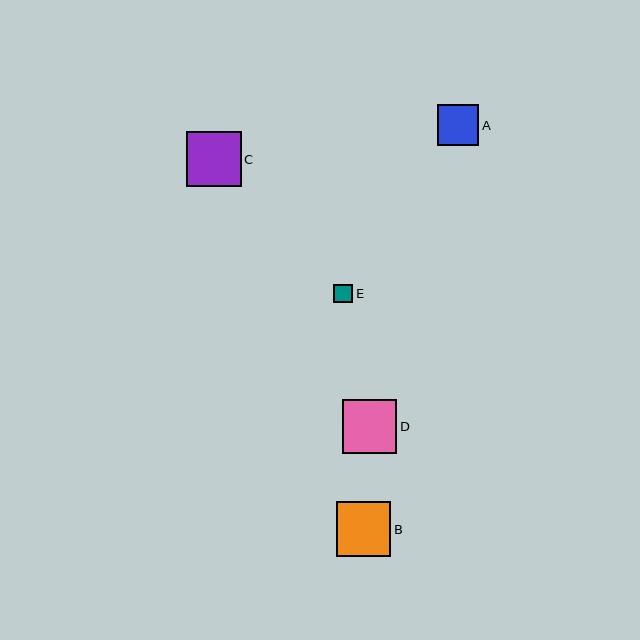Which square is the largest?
Square B is the largest with a size of approximately 55 pixels.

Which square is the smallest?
Square E is the smallest with a size of approximately 19 pixels.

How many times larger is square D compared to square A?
Square D is approximately 1.3 times the size of square A.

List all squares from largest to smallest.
From largest to smallest: B, D, C, A, E.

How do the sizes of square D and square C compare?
Square D and square C are approximately the same size.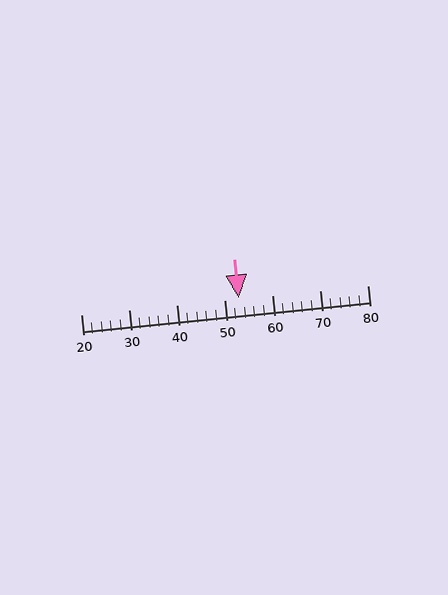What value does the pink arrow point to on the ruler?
The pink arrow points to approximately 53.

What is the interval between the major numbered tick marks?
The major tick marks are spaced 10 units apart.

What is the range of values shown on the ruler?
The ruler shows values from 20 to 80.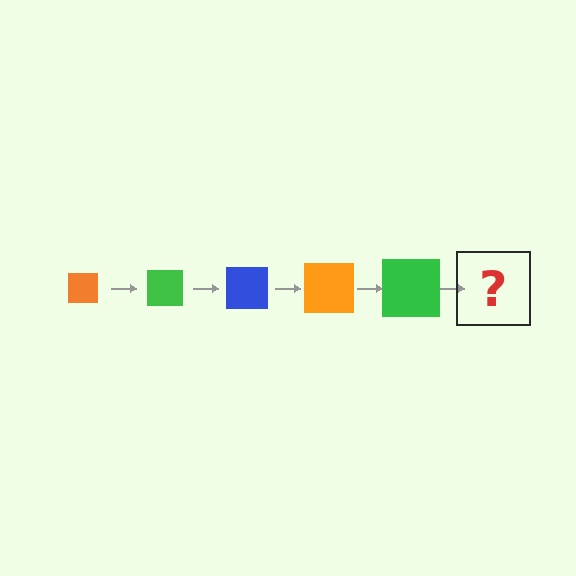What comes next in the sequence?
The next element should be a blue square, larger than the previous one.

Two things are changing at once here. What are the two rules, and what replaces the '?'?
The two rules are that the square grows larger each step and the color cycles through orange, green, and blue. The '?' should be a blue square, larger than the previous one.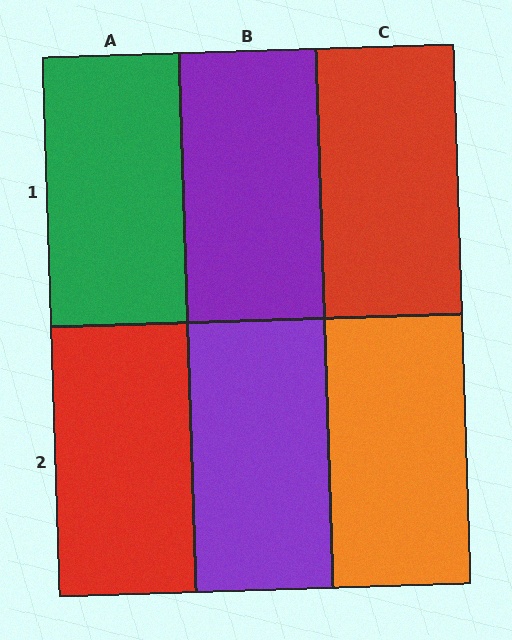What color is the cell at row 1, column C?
Red.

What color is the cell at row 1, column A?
Green.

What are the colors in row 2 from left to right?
Red, purple, orange.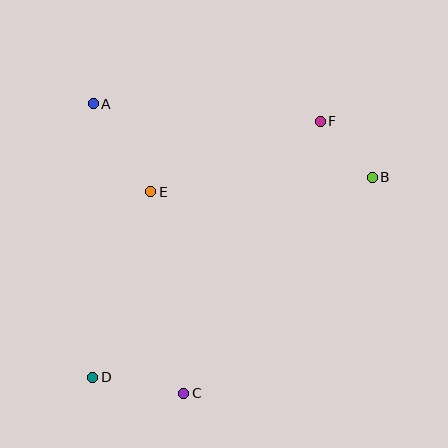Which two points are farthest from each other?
Points B and D are farthest from each other.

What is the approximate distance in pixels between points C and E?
The distance between C and E is approximately 204 pixels.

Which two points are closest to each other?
Points B and F are closest to each other.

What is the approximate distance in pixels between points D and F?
The distance between D and F is approximately 342 pixels.